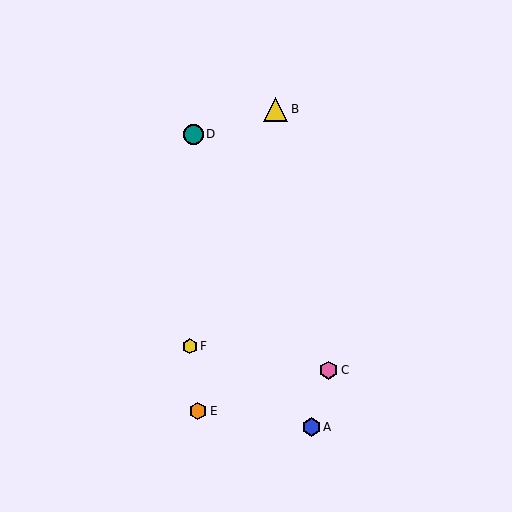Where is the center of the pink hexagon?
The center of the pink hexagon is at (329, 370).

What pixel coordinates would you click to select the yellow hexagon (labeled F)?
Click at (190, 346) to select the yellow hexagon F.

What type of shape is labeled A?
Shape A is a blue hexagon.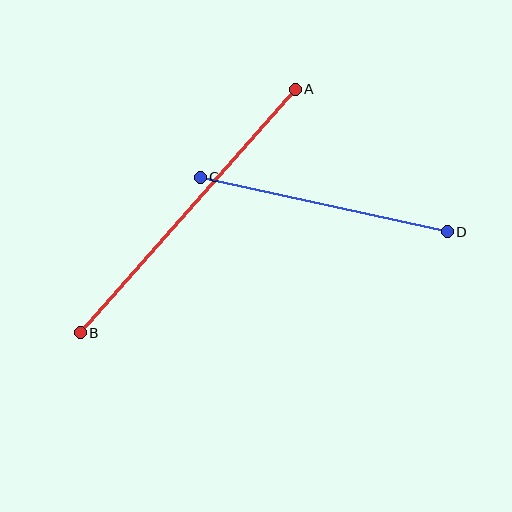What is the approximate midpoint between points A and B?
The midpoint is at approximately (188, 211) pixels.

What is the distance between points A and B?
The distance is approximately 325 pixels.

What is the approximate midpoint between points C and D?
The midpoint is at approximately (324, 205) pixels.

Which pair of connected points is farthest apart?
Points A and B are farthest apart.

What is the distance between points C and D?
The distance is approximately 253 pixels.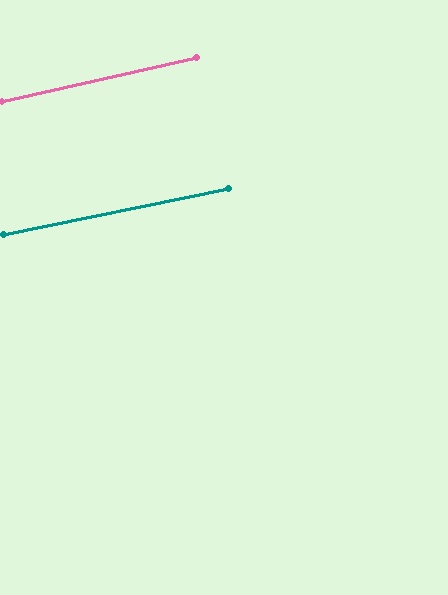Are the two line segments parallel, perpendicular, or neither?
Parallel — their directions differ by only 1.2°.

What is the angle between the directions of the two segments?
Approximately 1 degree.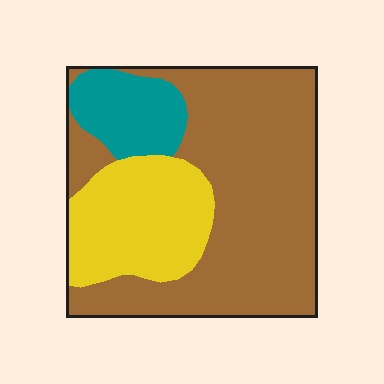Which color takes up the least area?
Teal, at roughly 15%.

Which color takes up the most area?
Brown, at roughly 60%.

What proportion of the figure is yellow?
Yellow takes up between a quarter and a half of the figure.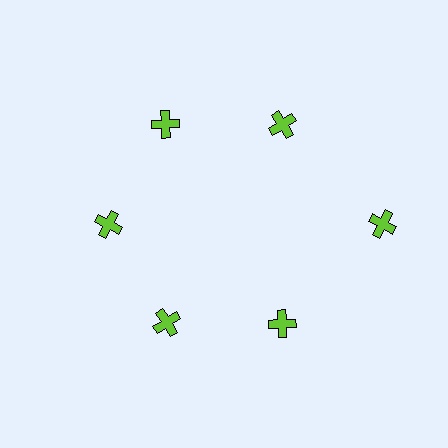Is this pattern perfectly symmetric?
No. The 6 lime crosses are arranged in a ring, but one element near the 3 o'clock position is pushed outward from the center, breaking the 6-fold rotational symmetry.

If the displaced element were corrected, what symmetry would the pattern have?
It would have 6-fold rotational symmetry — the pattern would map onto itself every 60 degrees.